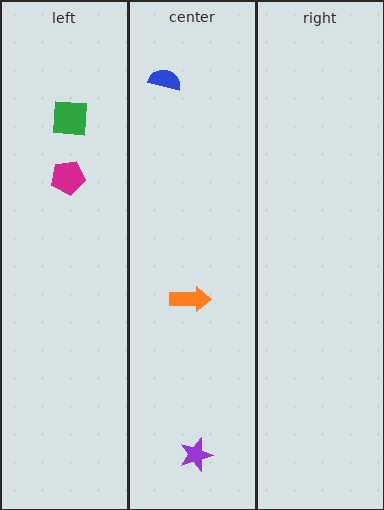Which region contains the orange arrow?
The center region.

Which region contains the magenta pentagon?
The left region.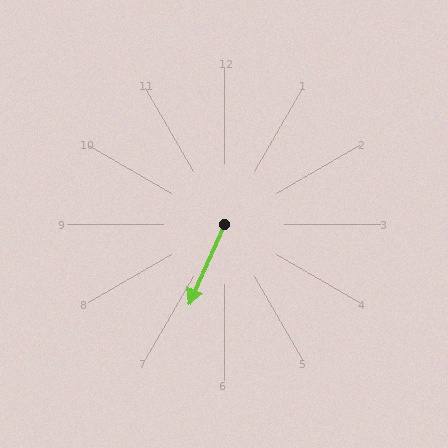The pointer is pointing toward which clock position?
Roughly 7 o'clock.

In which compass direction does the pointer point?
Southwest.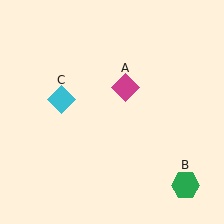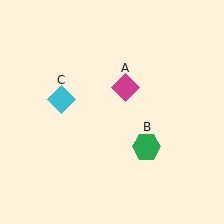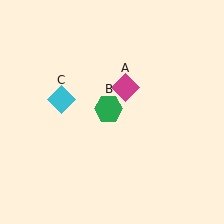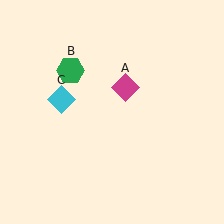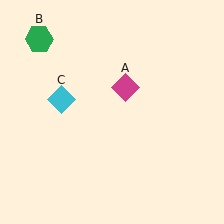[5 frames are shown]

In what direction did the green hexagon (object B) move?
The green hexagon (object B) moved up and to the left.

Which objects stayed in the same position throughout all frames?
Magenta diamond (object A) and cyan diamond (object C) remained stationary.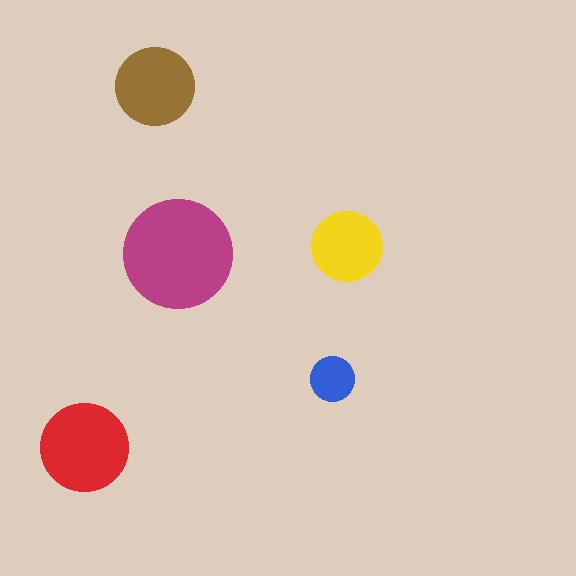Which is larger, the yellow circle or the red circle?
The red one.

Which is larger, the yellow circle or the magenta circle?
The magenta one.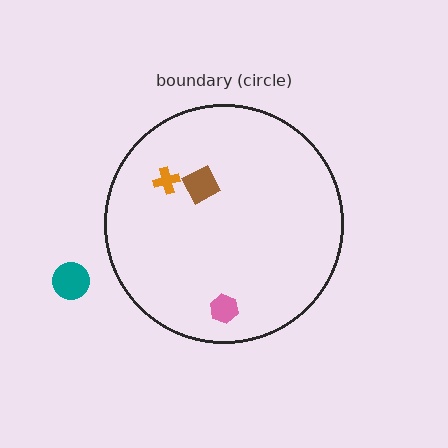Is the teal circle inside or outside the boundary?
Outside.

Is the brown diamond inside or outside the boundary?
Inside.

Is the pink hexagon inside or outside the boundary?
Inside.